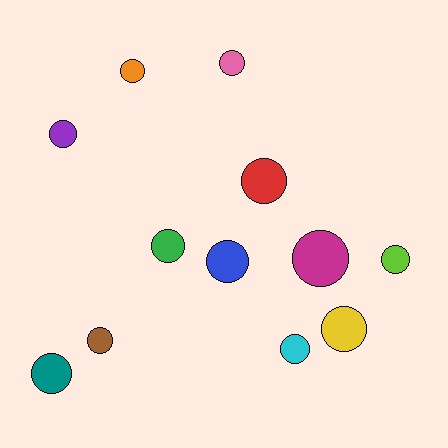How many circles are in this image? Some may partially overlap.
There are 12 circles.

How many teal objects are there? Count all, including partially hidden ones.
There is 1 teal object.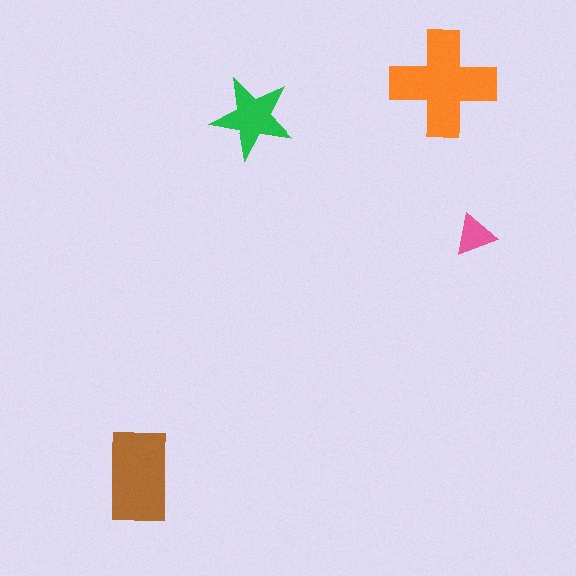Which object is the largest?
The orange cross.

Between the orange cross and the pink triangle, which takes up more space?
The orange cross.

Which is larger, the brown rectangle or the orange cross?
The orange cross.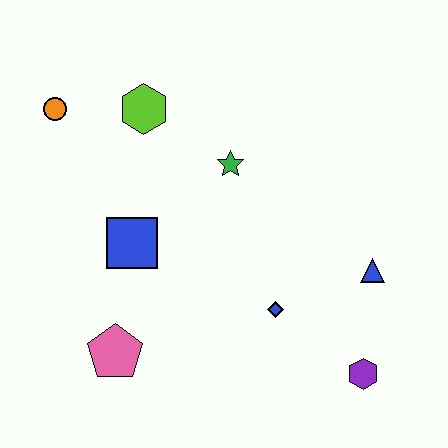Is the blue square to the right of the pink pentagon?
Yes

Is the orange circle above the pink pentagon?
Yes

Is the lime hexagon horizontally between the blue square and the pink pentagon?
No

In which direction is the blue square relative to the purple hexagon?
The blue square is to the left of the purple hexagon.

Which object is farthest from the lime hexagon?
The purple hexagon is farthest from the lime hexagon.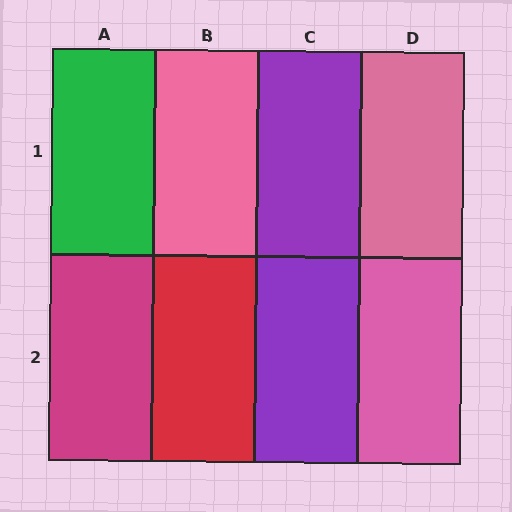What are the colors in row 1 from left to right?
Green, pink, purple, pink.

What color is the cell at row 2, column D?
Pink.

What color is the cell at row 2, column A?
Magenta.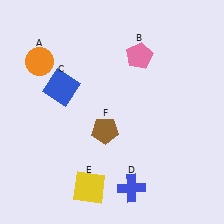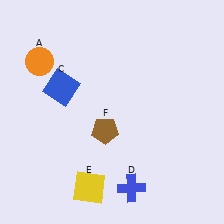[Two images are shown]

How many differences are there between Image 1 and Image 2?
There is 1 difference between the two images.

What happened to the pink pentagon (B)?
The pink pentagon (B) was removed in Image 2. It was in the top-right area of Image 1.